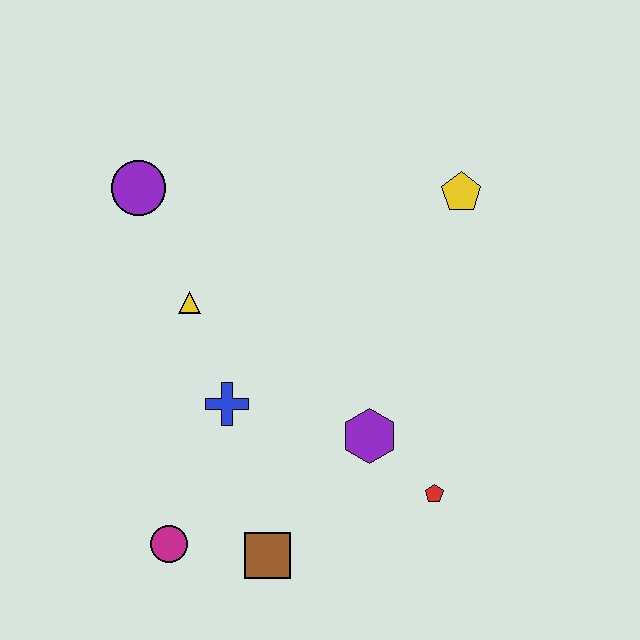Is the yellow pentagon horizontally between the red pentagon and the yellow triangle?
No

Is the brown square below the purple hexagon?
Yes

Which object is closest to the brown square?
The magenta circle is closest to the brown square.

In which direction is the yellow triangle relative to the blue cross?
The yellow triangle is above the blue cross.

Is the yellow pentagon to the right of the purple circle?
Yes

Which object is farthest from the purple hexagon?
The purple circle is farthest from the purple hexagon.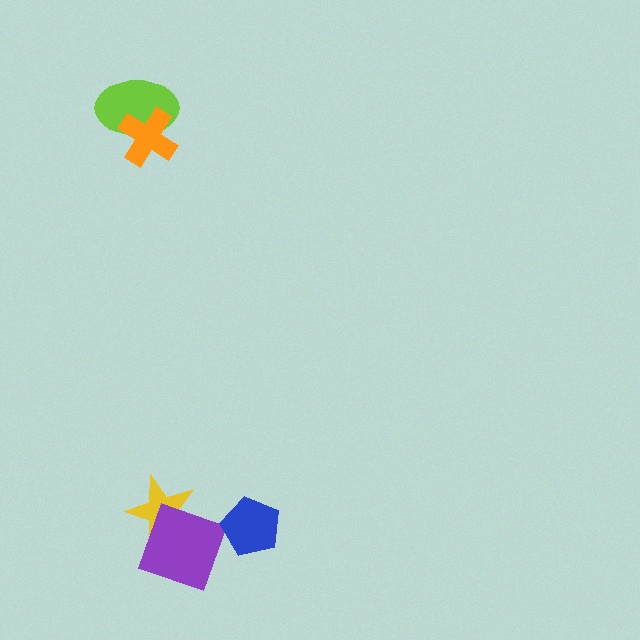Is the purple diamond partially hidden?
Yes, it is partially covered by another shape.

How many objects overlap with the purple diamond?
2 objects overlap with the purple diamond.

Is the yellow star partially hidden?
Yes, it is partially covered by another shape.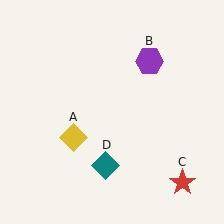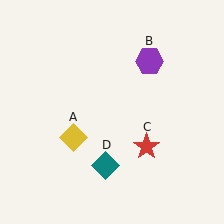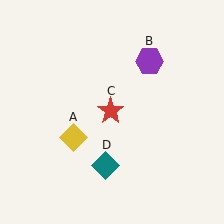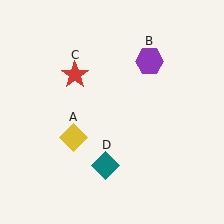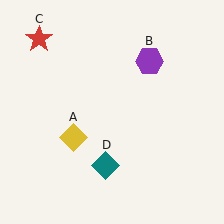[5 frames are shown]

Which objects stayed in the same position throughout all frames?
Yellow diamond (object A) and purple hexagon (object B) and teal diamond (object D) remained stationary.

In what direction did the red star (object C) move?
The red star (object C) moved up and to the left.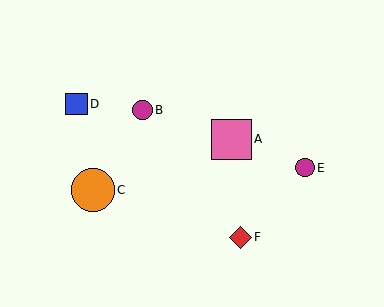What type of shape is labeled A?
Shape A is a pink square.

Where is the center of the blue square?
The center of the blue square is at (76, 104).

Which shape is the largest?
The orange circle (labeled C) is the largest.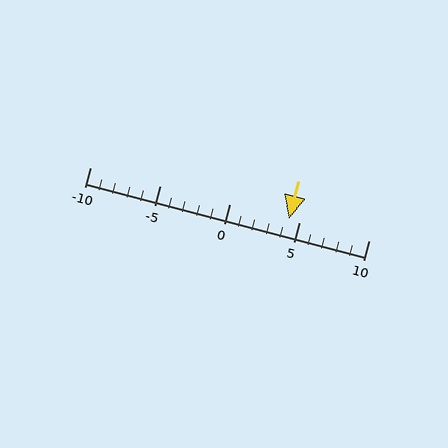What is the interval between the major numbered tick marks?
The major tick marks are spaced 5 units apart.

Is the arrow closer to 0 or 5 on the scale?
The arrow is closer to 5.